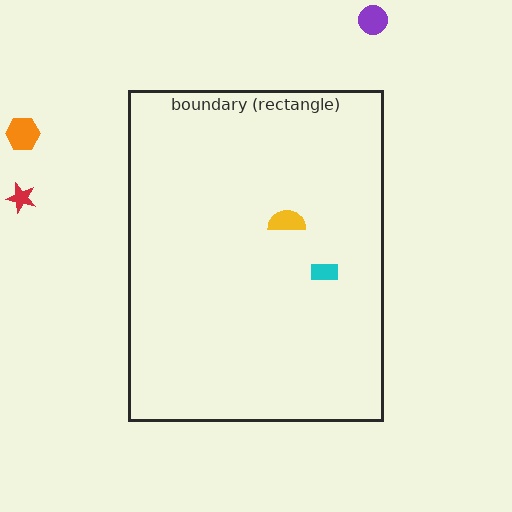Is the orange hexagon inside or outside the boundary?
Outside.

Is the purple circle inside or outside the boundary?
Outside.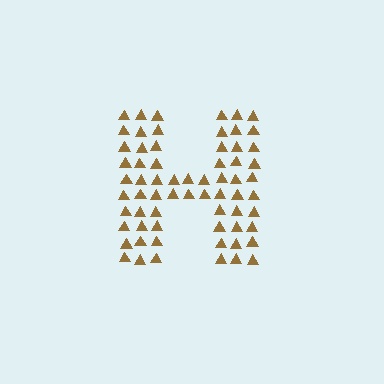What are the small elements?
The small elements are triangles.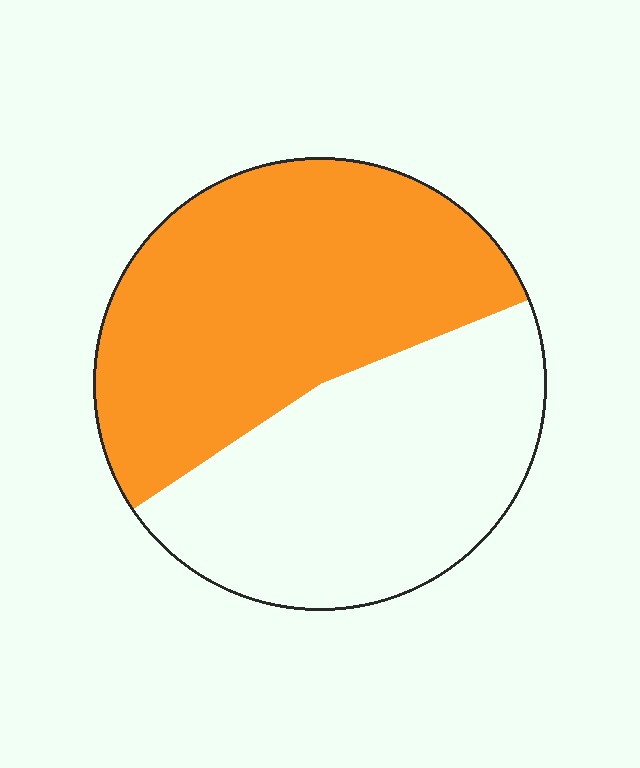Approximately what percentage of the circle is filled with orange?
Approximately 55%.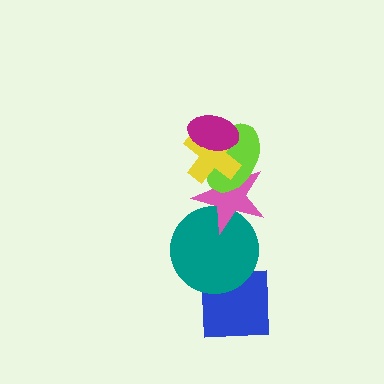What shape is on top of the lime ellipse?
The yellow cross is on top of the lime ellipse.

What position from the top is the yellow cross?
The yellow cross is 2nd from the top.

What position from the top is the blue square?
The blue square is 6th from the top.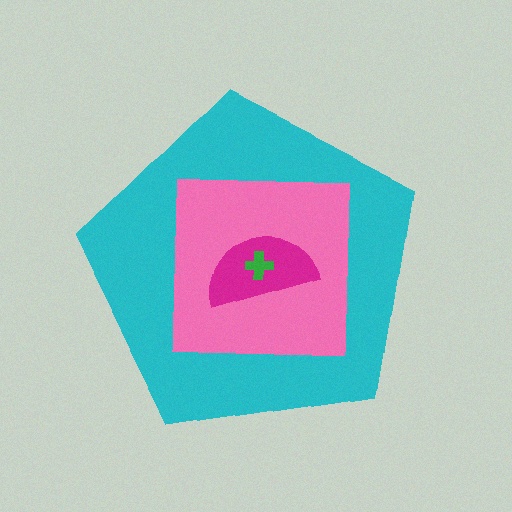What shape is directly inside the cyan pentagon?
The pink square.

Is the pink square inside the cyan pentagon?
Yes.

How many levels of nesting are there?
4.